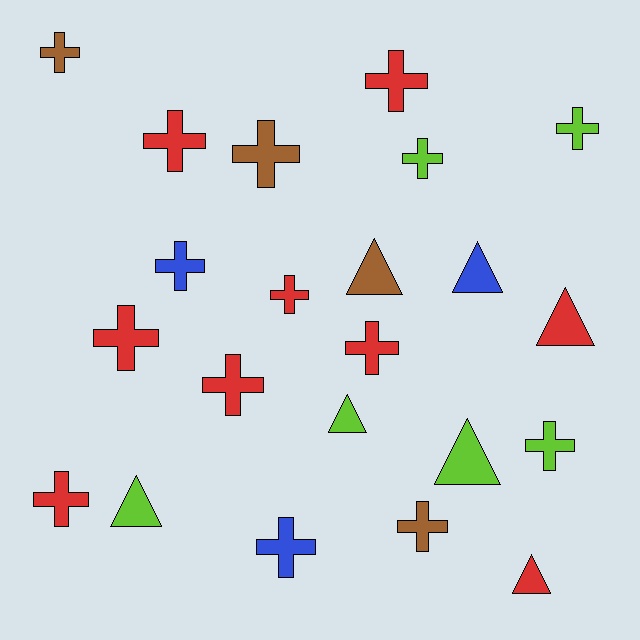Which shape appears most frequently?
Cross, with 15 objects.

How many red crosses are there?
There are 7 red crosses.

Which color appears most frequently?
Red, with 9 objects.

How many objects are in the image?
There are 22 objects.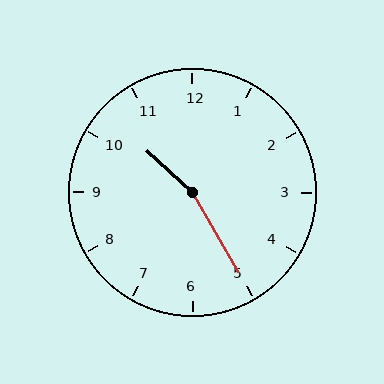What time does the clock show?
10:25.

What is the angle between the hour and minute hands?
Approximately 162 degrees.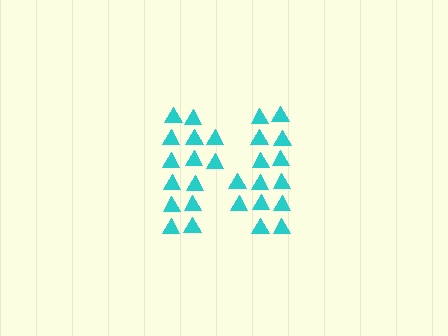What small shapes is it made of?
It is made of small triangles.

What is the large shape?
The large shape is the letter N.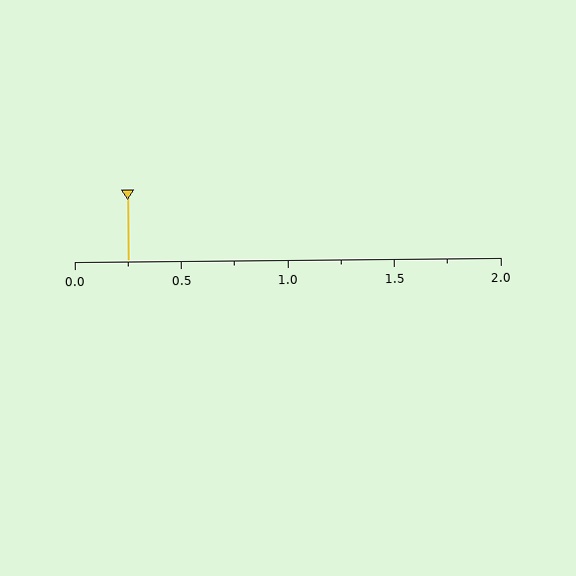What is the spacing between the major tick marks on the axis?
The major ticks are spaced 0.5 apart.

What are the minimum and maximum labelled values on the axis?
The axis runs from 0.0 to 2.0.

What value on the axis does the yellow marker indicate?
The marker indicates approximately 0.25.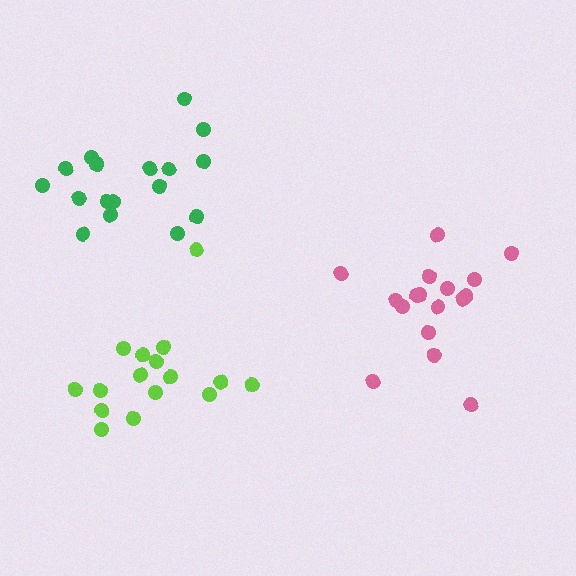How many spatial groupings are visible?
There are 3 spatial groupings.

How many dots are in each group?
Group 1: 18 dots, Group 2: 17 dots, Group 3: 16 dots (51 total).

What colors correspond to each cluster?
The clusters are colored: green, pink, lime.